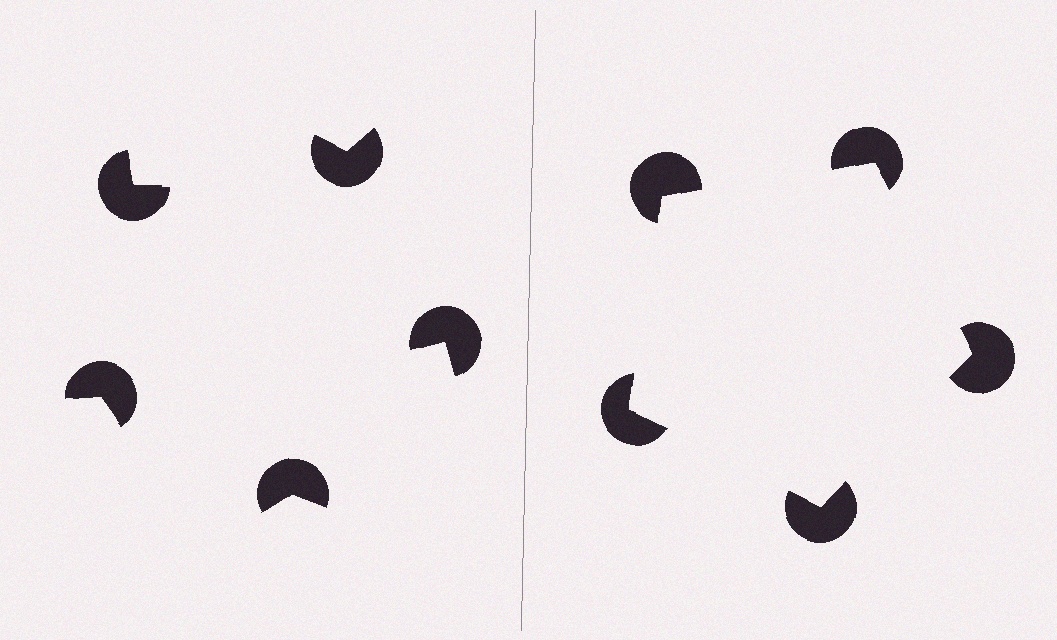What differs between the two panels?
The pac-man discs are positioned identically on both sides; only the wedge orientations differ. On the right they align to a pentagon; on the left they are misaligned.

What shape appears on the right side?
An illusory pentagon.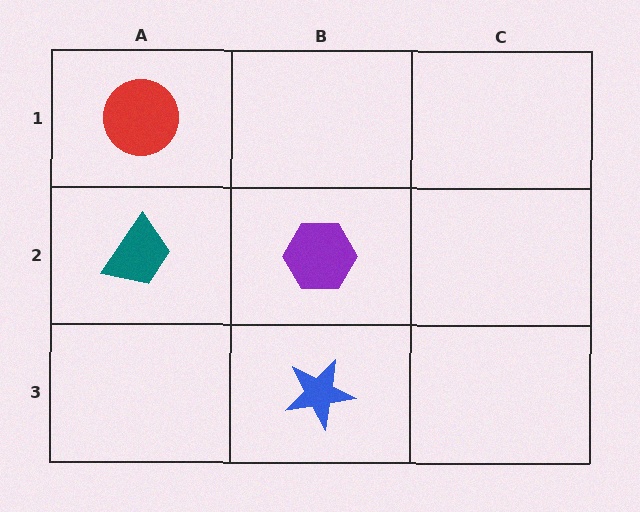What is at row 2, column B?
A purple hexagon.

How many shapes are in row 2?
2 shapes.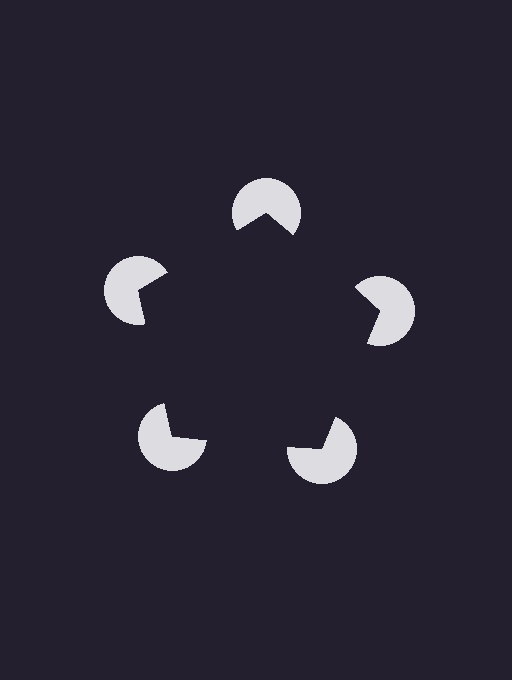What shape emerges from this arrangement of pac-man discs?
An illusory pentagon — its edges are inferred from the aligned wedge cuts in the pac-man discs, not physically drawn.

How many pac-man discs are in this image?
There are 5 — one at each vertex of the illusory pentagon.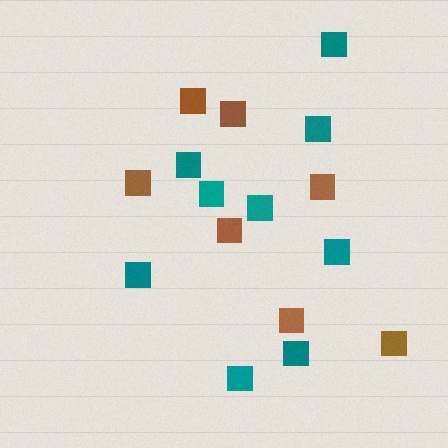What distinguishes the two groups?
There are 2 groups: one group of brown squares (7) and one group of teal squares (9).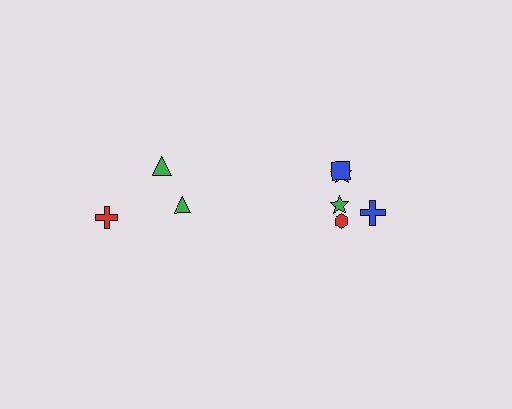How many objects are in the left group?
There are 3 objects.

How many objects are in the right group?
There are 5 objects.